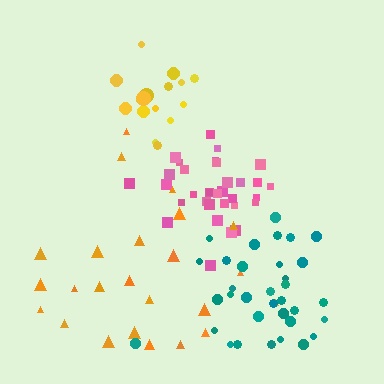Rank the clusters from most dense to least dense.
pink, yellow, teal, orange.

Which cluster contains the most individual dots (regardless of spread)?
Teal (35).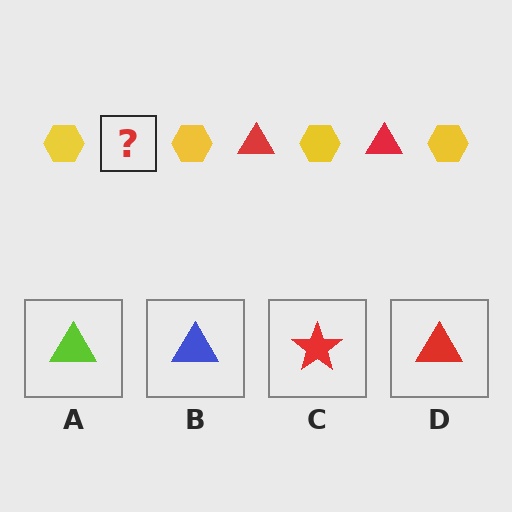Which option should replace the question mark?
Option D.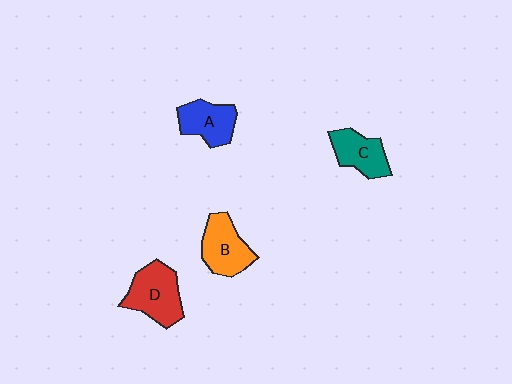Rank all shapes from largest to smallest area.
From largest to smallest: D (red), B (orange), A (blue), C (teal).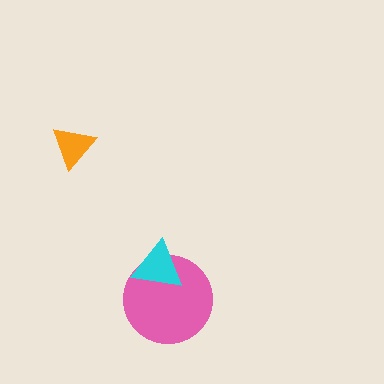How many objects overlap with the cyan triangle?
1 object overlaps with the cyan triangle.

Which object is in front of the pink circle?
The cyan triangle is in front of the pink circle.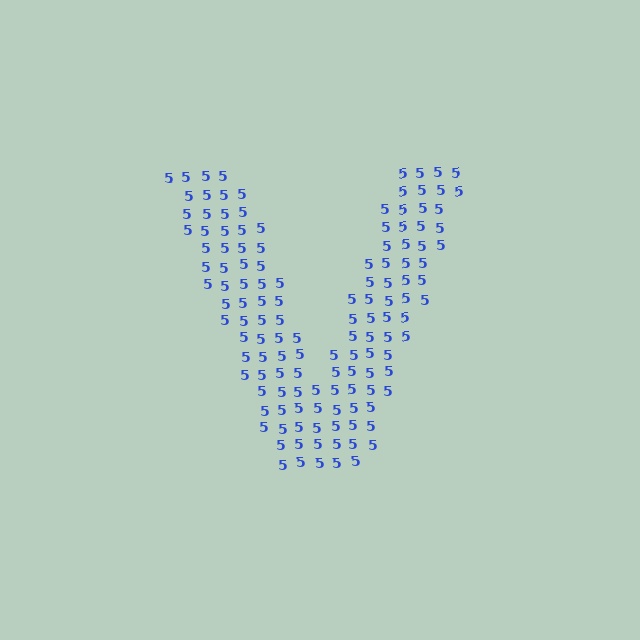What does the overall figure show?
The overall figure shows the letter V.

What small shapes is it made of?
It is made of small digit 5's.